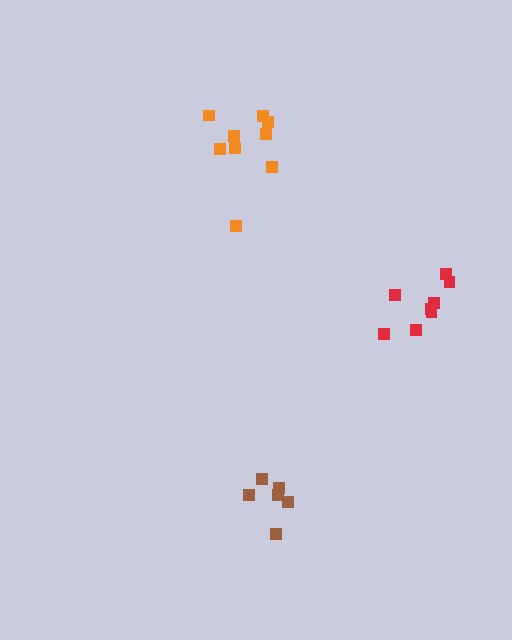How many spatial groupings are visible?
There are 3 spatial groupings.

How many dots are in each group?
Group 1: 6 dots, Group 2: 9 dots, Group 3: 8 dots (23 total).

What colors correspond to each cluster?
The clusters are colored: brown, orange, red.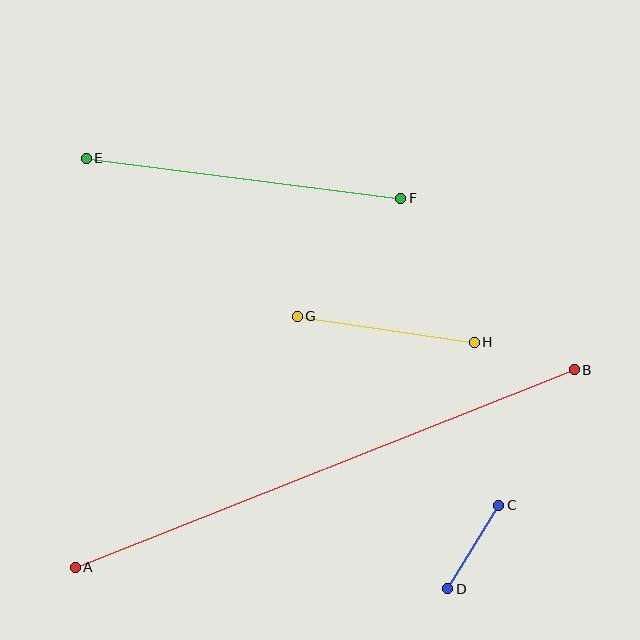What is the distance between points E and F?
The distance is approximately 317 pixels.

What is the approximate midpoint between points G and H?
The midpoint is at approximately (386, 329) pixels.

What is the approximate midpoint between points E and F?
The midpoint is at approximately (244, 178) pixels.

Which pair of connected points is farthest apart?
Points A and B are farthest apart.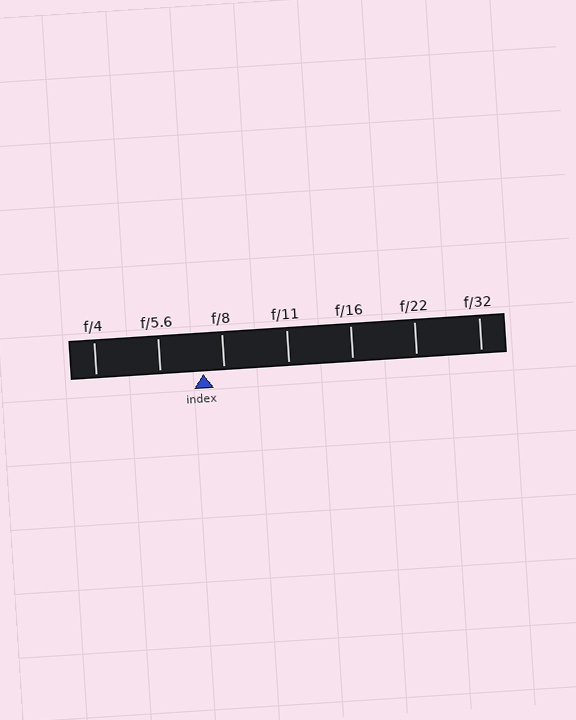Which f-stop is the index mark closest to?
The index mark is closest to f/8.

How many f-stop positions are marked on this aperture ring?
There are 7 f-stop positions marked.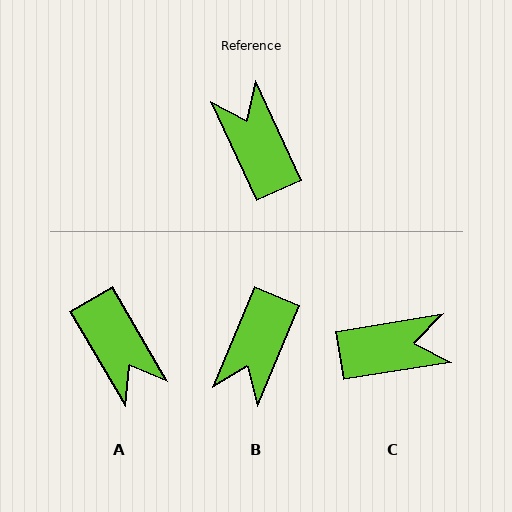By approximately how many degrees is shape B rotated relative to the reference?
Approximately 133 degrees counter-clockwise.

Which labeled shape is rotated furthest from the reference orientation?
A, about 174 degrees away.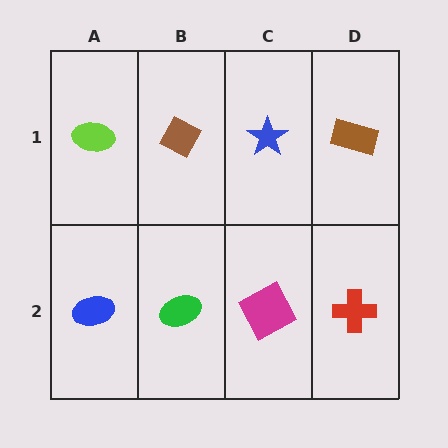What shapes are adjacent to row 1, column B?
A green ellipse (row 2, column B), a lime ellipse (row 1, column A), a blue star (row 1, column C).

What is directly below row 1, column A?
A blue ellipse.